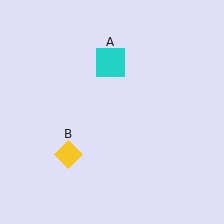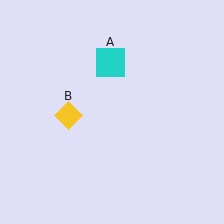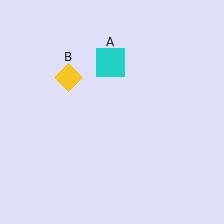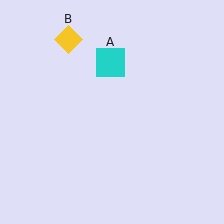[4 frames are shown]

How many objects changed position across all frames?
1 object changed position: yellow diamond (object B).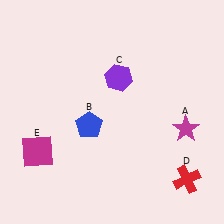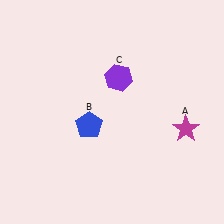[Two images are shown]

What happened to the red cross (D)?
The red cross (D) was removed in Image 2. It was in the bottom-right area of Image 1.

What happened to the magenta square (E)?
The magenta square (E) was removed in Image 2. It was in the bottom-left area of Image 1.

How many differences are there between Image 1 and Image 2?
There are 2 differences between the two images.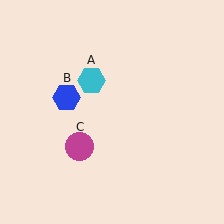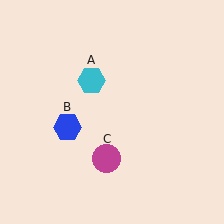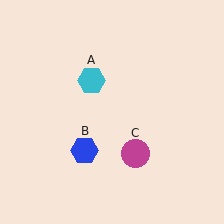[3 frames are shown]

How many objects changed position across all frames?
2 objects changed position: blue hexagon (object B), magenta circle (object C).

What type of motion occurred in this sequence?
The blue hexagon (object B), magenta circle (object C) rotated counterclockwise around the center of the scene.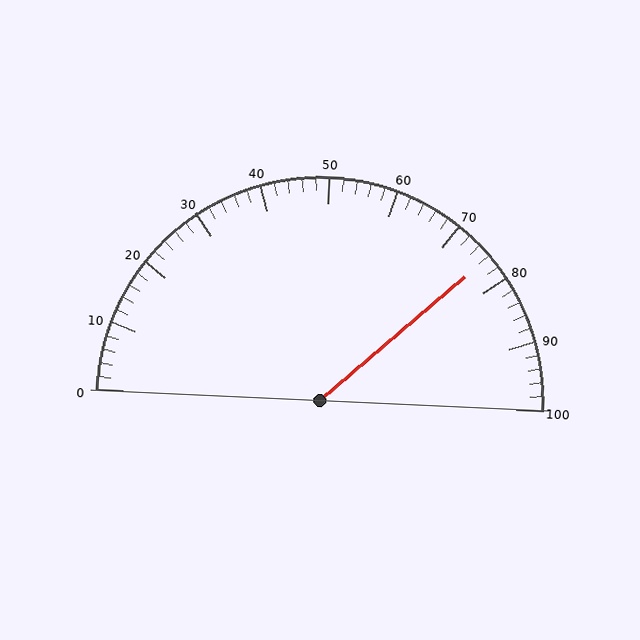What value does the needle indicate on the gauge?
The needle indicates approximately 76.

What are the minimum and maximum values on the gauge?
The gauge ranges from 0 to 100.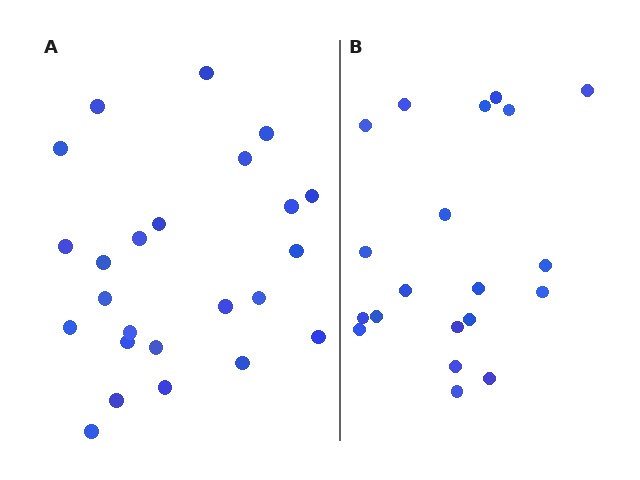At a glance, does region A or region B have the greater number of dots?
Region A (the left region) has more dots.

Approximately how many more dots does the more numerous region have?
Region A has about 4 more dots than region B.